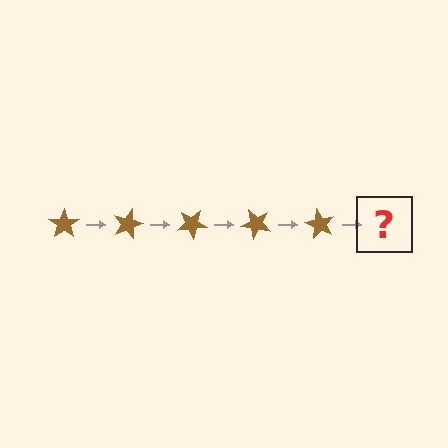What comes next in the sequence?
The next element should be a brown star rotated 75 degrees.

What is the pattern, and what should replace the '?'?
The pattern is that the star rotates 15 degrees each step. The '?' should be a brown star rotated 75 degrees.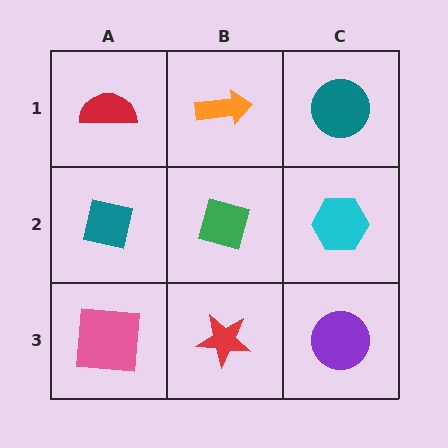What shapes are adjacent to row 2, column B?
An orange arrow (row 1, column B), a red star (row 3, column B), a teal square (row 2, column A), a cyan hexagon (row 2, column C).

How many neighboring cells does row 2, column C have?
3.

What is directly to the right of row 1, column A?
An orange arrow.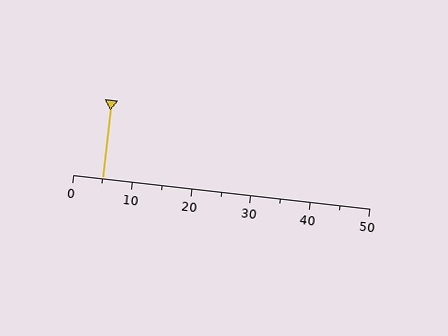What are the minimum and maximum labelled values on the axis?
The axis runs from 0 to 50.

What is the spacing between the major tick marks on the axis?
The major ticks are spaced 10 apart.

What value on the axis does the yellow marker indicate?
The marker indicates approximately 5.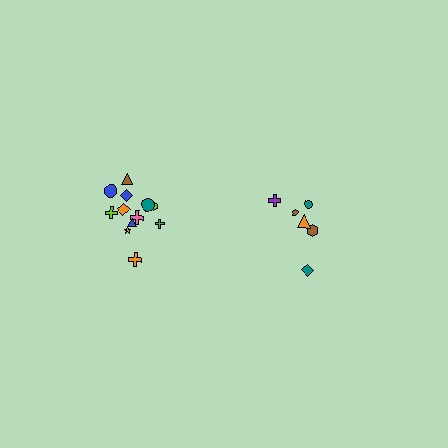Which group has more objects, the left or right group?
The left group.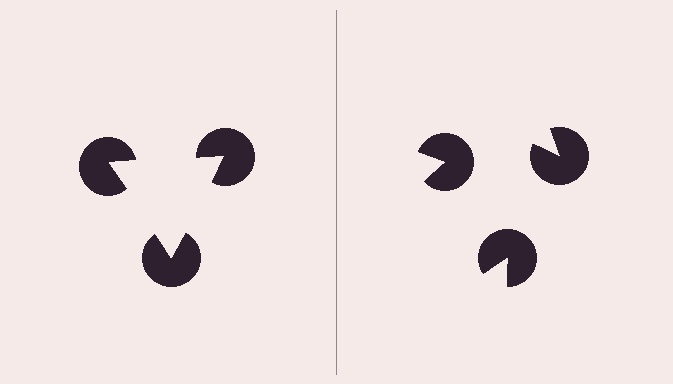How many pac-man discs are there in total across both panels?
6 — 3 on each side.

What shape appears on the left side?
An illusory triangle.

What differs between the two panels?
The pac-man discs are positioned identically on both sides; only the wedge orientations differ. On the left they align to a triangle; on the right they are misaligned.